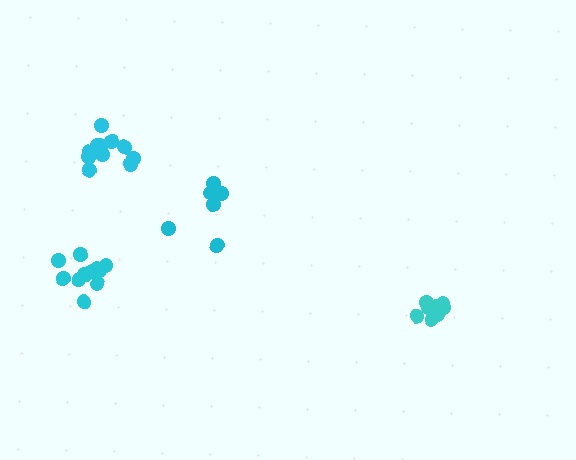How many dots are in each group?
Group 1: 7 dots, Group 2: 11 dots, Group 3: 8 dots, Group 4: 12 dots (38 total).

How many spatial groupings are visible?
There are 4 spatial groupings.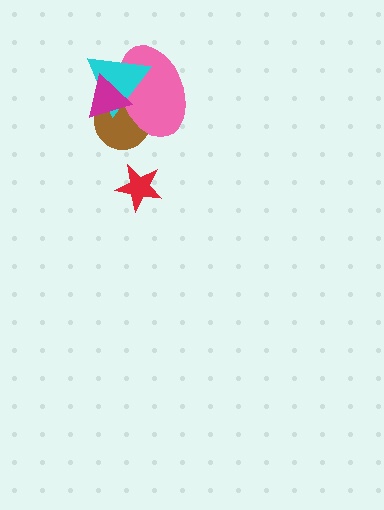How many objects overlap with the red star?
0 objects overlap with the red star.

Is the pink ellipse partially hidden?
Yes, it is partially covered by another shape.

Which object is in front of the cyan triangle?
The magenta triangle is in front of the cyan triangle.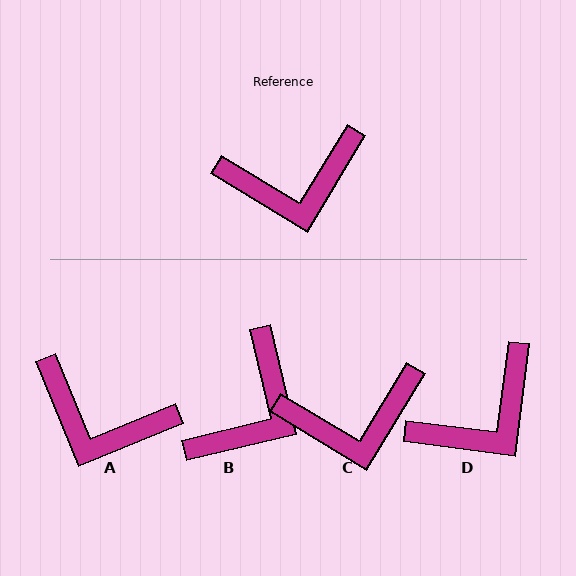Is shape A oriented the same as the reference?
No, it is off by about 36 degrees.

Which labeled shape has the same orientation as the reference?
C.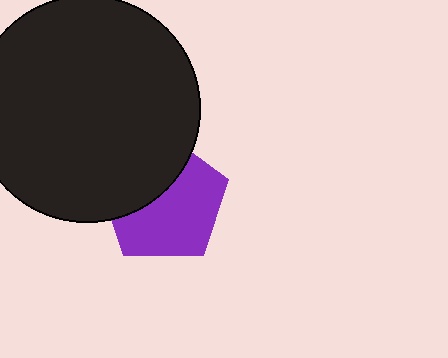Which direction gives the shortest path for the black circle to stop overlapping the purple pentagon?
Moving toward the upper-left gives the shortest separation.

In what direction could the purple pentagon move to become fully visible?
The purple pentagon could move toward the lower-right. That would shift it out from behind the black circle entirely.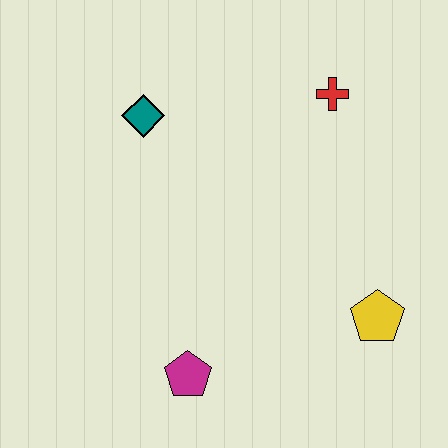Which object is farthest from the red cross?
The magenta pentagon is farthest from the red cross.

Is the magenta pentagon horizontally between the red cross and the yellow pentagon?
No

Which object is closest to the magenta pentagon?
The yellow pentagon is closest to the magenta pentagon.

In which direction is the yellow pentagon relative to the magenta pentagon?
The yellow pentagon is to the right of the magenta pentagon.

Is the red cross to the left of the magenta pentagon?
No